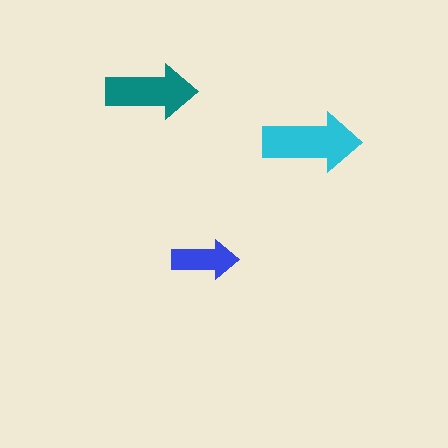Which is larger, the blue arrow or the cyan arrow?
The cyan one.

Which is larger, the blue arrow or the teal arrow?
The teal one.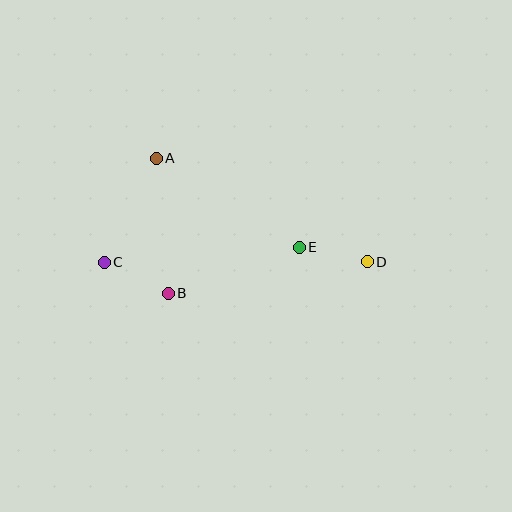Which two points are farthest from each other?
Points C and D are farthest from each other.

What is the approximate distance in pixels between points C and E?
The distance between C and E is approximately 196 pixels.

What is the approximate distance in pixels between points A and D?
The distance between A and D is approximately 235 pixels.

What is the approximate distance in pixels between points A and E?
The distance between A and E is approximately 169 pixels.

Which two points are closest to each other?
Points D and E are closest to each other.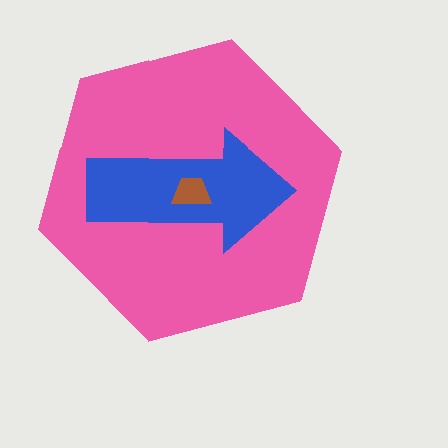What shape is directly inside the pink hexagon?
The blue arrow.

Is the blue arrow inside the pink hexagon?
Yes.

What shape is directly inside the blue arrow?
The brown trapezoid.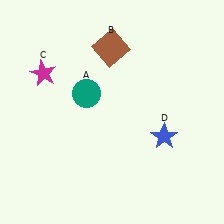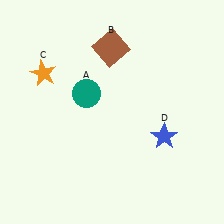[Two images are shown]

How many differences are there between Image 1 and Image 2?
There is 1 difference between the two images.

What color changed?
The star (C) changed from magenta in Image 1 to orange in Image 2.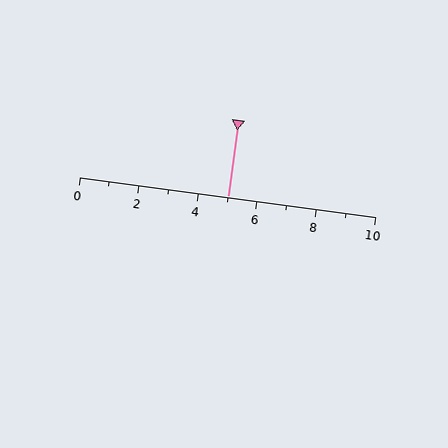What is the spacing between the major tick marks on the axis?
The major ticks are spaced 2 apart.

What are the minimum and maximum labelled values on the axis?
The axis runs from 0 to 10.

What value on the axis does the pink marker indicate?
The marker indicates approximately 5.